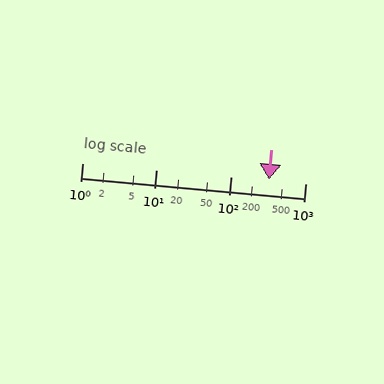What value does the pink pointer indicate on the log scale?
The pointer indicates approximately 320.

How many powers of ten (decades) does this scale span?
The scale spans 3 decades, from 1 to 1000.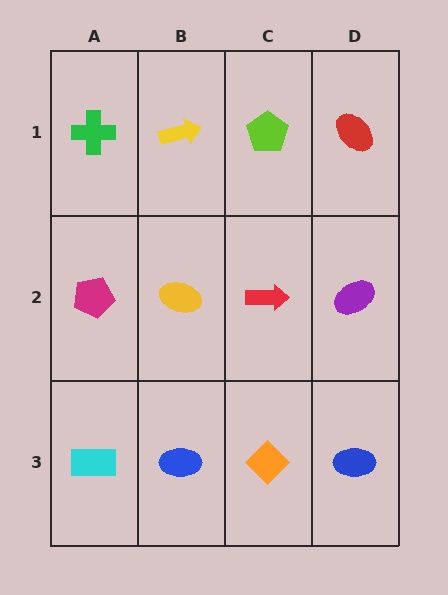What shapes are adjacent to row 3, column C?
A red arrow (row 2, column C), a blue ellipse (row 3, column B), a blue ellipse (row 3, column D).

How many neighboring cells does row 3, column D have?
2.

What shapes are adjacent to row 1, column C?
A red arrow (row 2, column C), a yellow arrow (row 1, column B), a red ellipse (row 1, column D).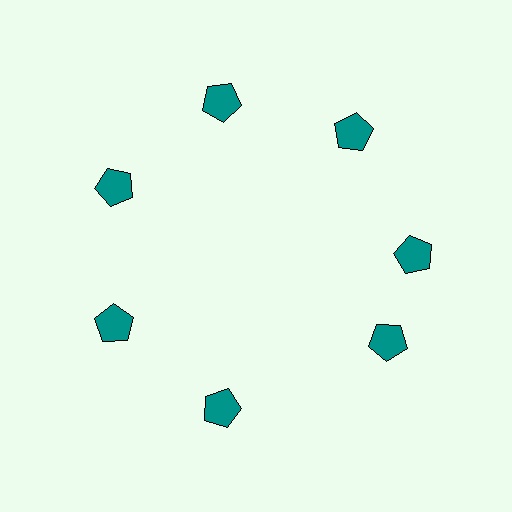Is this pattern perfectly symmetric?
No. The 7 teal pentagons are arranged in a ring, but one element near the 5 o'clock position is rotated out of alignment along the ring, breaking the 7-fold rotational symmetry.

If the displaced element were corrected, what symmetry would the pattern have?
It would have 7-fold rotational symmetry — the pattern would map onto itself every 51 degrees.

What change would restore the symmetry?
The symmetry would be restored by rotating it back into even spacing with its neighbors so that all 7 pentagons sit at equal angles and equal distance from the center.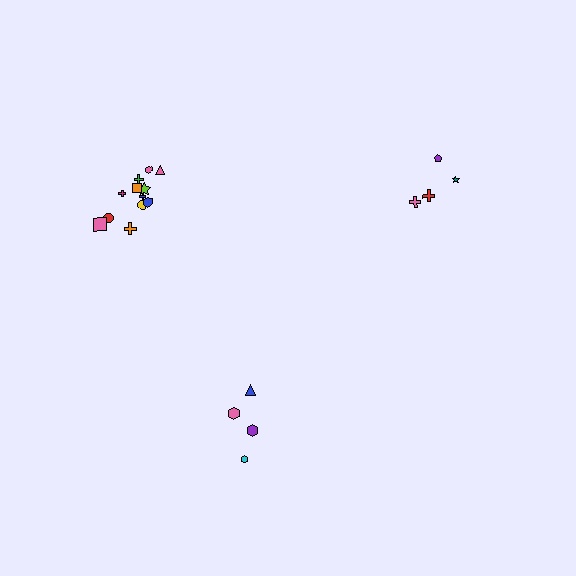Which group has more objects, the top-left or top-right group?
The top-left group.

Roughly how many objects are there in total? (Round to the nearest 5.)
Roughly 20 objects in total.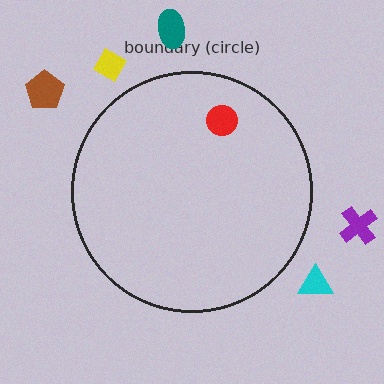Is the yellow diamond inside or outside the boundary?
Outside.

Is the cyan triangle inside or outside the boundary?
Outside.